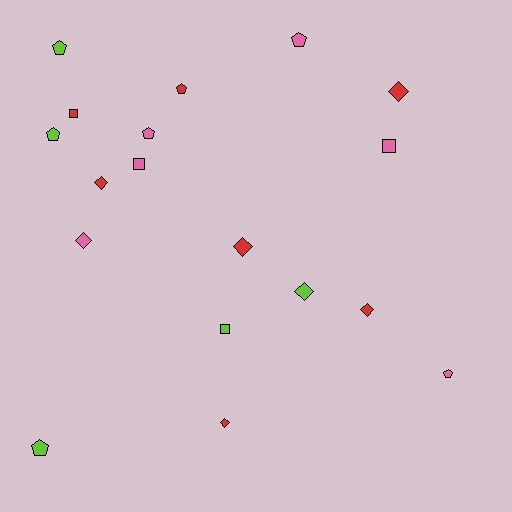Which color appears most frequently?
Red, with 7 objects.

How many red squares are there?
There is 1 red square.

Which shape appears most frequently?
Pentagon, with 7 objects.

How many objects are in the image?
There are 18 objects.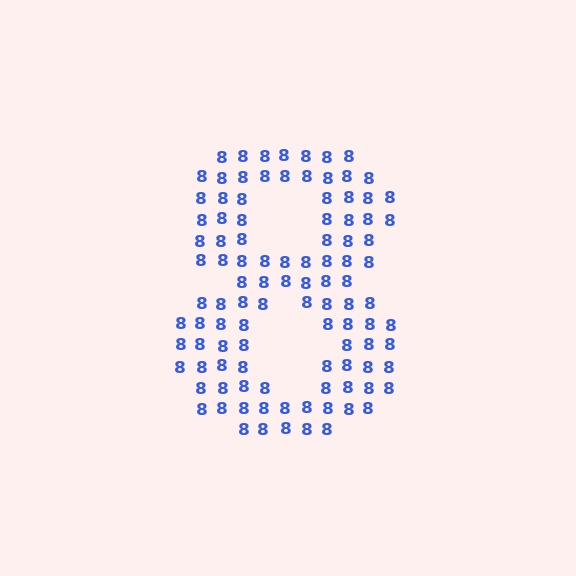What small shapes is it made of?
It is made of small digit 8's.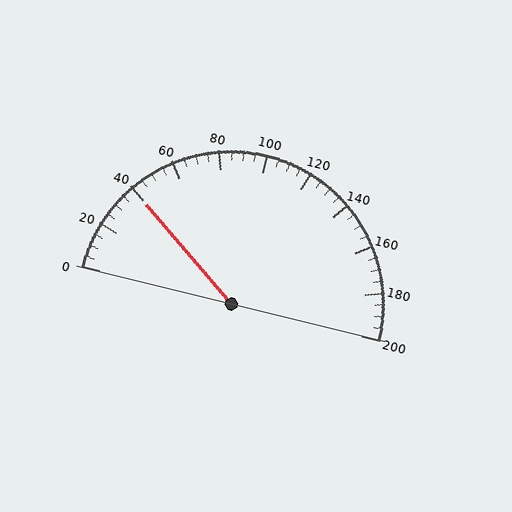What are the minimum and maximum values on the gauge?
The gauge ranges from 0 to 200.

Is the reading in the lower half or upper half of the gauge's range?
The reading is in the lower half of the range (0 to 200).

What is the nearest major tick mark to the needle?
The nearest major tick mark is 40.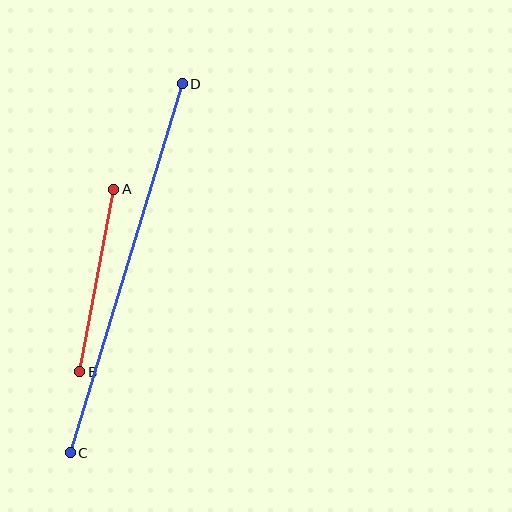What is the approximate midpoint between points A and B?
The midpoint is at approximately (97, 281) pixels.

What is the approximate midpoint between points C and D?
The midpoint is at approximately (126, 268) pixels.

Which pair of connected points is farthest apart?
Points C and D are farthest apart.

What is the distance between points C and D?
The distance is approximately 386 pixels.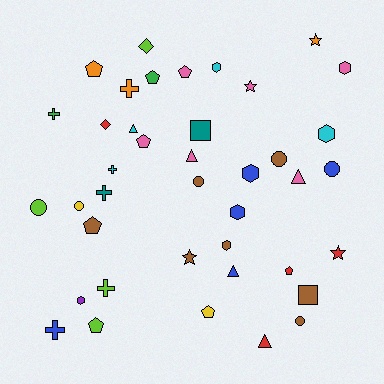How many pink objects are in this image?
There are 6 pink objects.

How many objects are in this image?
There are 40 objects.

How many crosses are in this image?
There are 6 crosses.